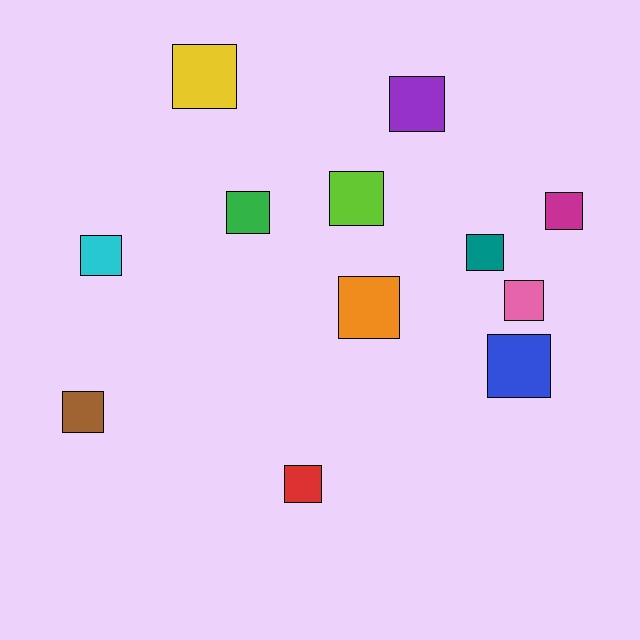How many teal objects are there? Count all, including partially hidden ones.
There is 1 teal object.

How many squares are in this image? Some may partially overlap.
There are 12 squares.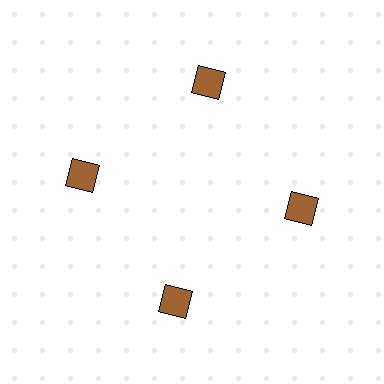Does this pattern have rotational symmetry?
Yes, this pattern has 4-fold rotational symmetry. It looks the same after rotating 90 degrees around the center.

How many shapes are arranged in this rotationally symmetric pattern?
There are 4 shapes, arranged in 4 groups of 1.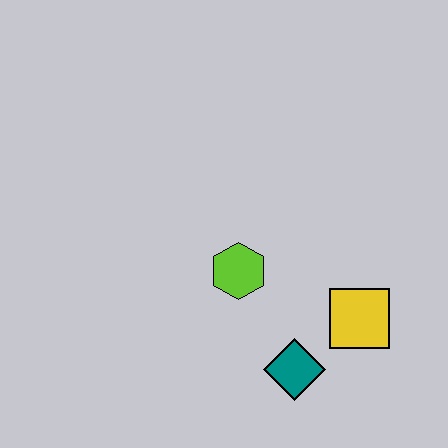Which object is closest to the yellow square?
The teal diamond is closest to the yellow square.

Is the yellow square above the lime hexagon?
No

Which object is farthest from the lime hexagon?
The yellow square is farthest from the lime hexagon.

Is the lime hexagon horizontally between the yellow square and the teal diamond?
No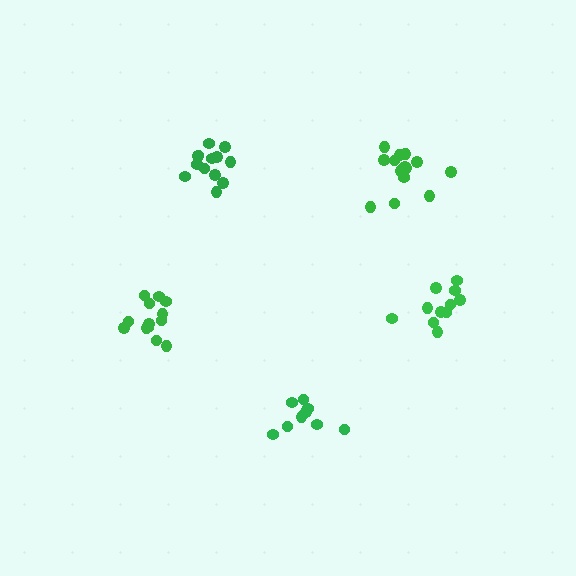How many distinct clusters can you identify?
There are 5 distinct clusters.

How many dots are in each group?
Group 1: 13 dots, Group 2: 9 dots, Group 3: 13 dots, Group 4: 11 dots, Group 5: 14 dots (60 total).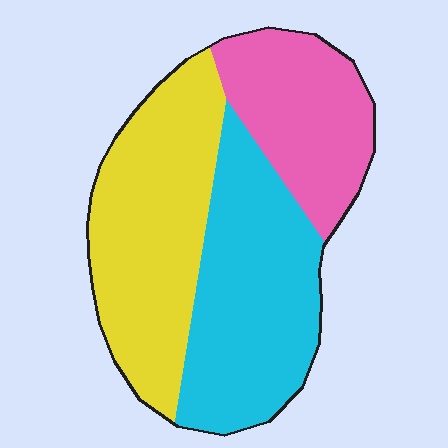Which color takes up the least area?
Pink, at roughly 25%.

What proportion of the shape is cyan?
Cyan covers about 35% of the shape.